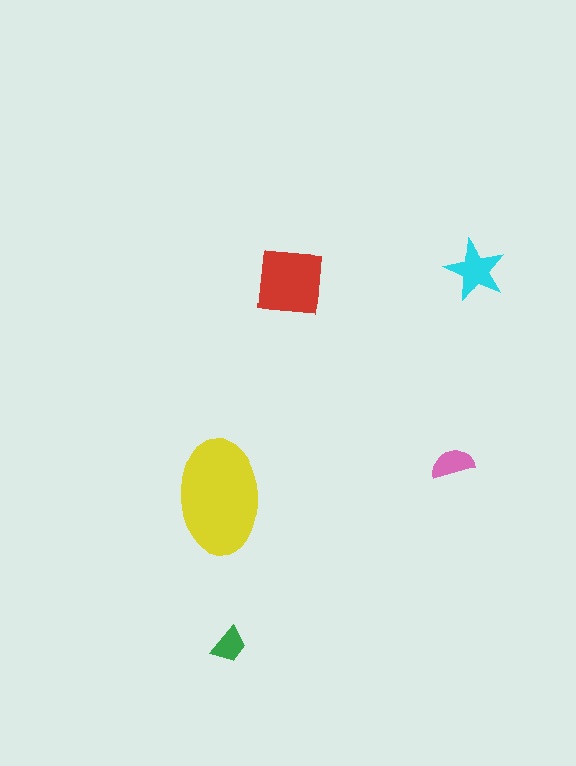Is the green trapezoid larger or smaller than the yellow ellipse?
Smaller.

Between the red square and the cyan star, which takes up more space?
The red square.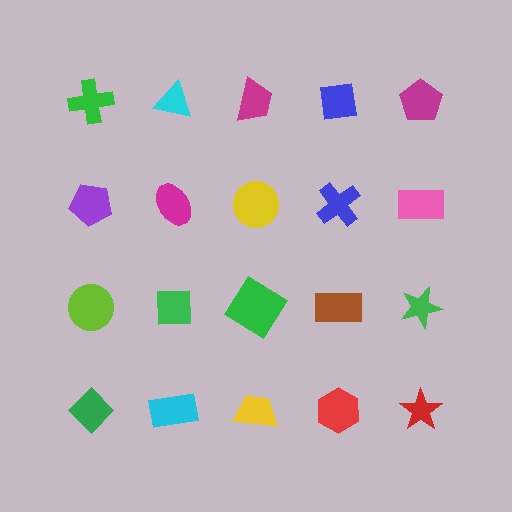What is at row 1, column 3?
A magenta trapezoid.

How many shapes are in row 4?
5 shapes.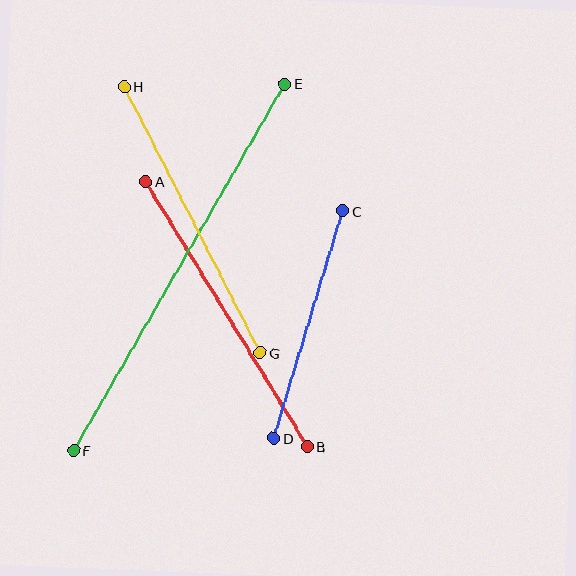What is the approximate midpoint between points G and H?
The midpoint is at approximately (192, 220) pixels.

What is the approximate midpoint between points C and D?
The midpoint is at approximately (308, 325) pixels.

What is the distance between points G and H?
The distance is approximately 299 pixels.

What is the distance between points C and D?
The distance is approximately 237 pixels.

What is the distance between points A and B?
The distance is approximately 310 pixels.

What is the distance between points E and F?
The distance is approximately 423 pixels.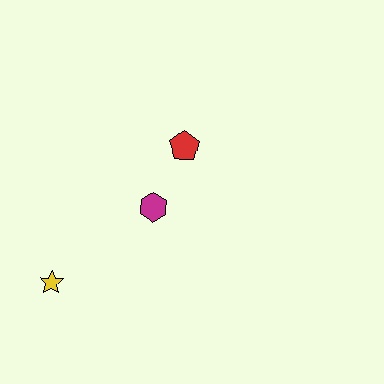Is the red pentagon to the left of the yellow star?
No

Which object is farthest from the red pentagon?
The yellow star is farthest from the red pentagon.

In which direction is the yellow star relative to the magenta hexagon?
The yellow star is to the left of the magenta hexagon.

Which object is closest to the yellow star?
The magenta hexagon is closest to the yellow star.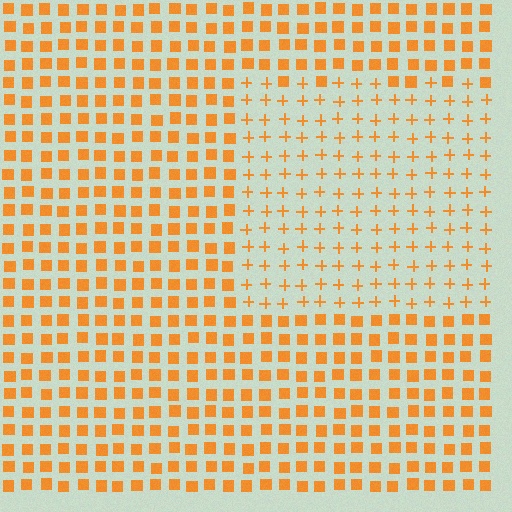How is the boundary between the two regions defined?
The boundary is defined by a change in element shape: plus signs inside vs. squares outside. All elements share the same color and spacing.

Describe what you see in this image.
The image is filled with small orange elements arranged in a uniform grid. A rectangle-shaped region contains plus signs, while the surrounding area contains squares. The boundary is defined purely by the change in element shape.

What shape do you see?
I see a rectangle.